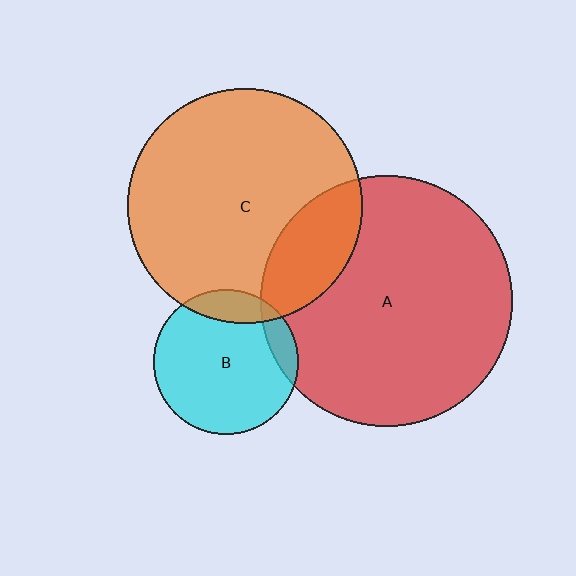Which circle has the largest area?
Circle A (red).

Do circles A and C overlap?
Yes.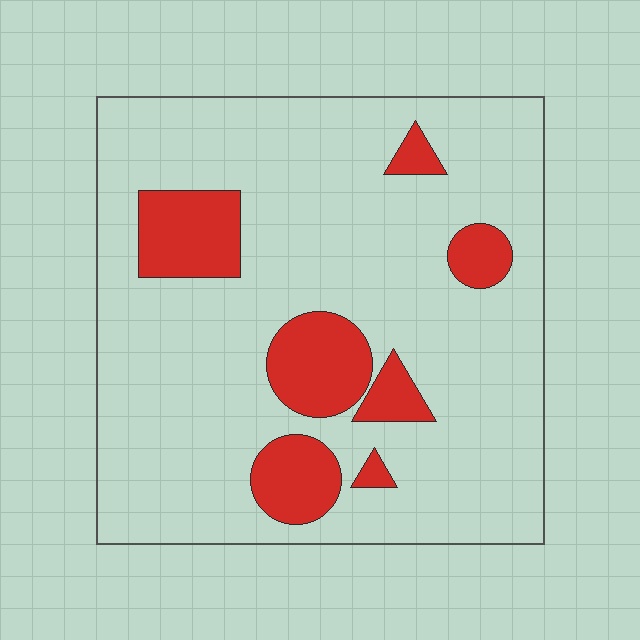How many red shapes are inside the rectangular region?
7.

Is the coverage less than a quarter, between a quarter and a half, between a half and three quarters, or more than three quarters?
Less than a quarter.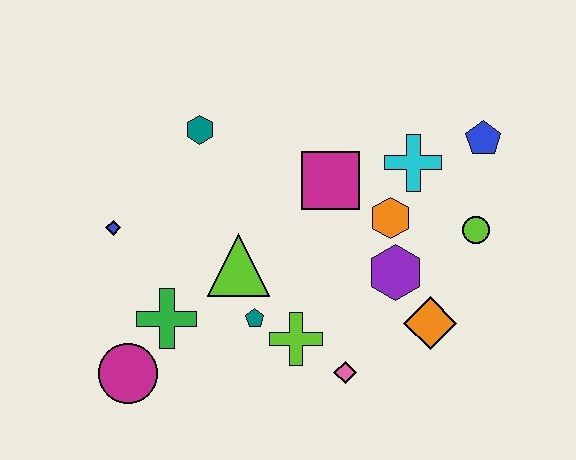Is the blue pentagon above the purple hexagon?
Yes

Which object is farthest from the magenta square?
The magenta circle is farthest from the magenta square.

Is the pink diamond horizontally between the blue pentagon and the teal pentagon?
Yes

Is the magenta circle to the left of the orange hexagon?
Yes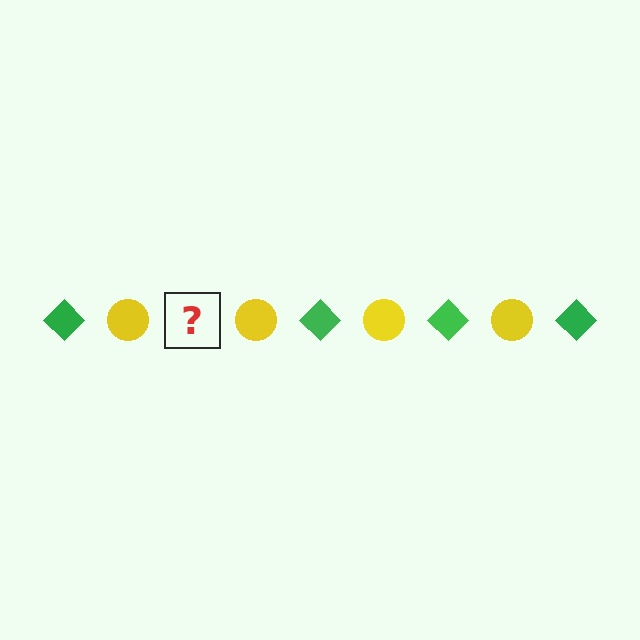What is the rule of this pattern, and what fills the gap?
The rule is that the pattern alternates between green diamond and yellow circle. The gap should be filled with a green diamond.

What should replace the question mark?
The question mark should be replaced with a green diamond.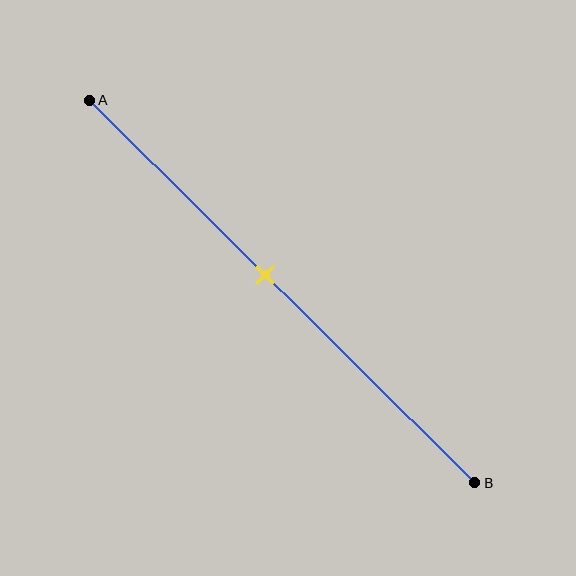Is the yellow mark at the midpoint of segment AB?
No, the mark is at about 45% from A, not at the 50% midpoint.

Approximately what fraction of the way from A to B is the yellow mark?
The yellow mark is approximately 45% of the way from A to B.